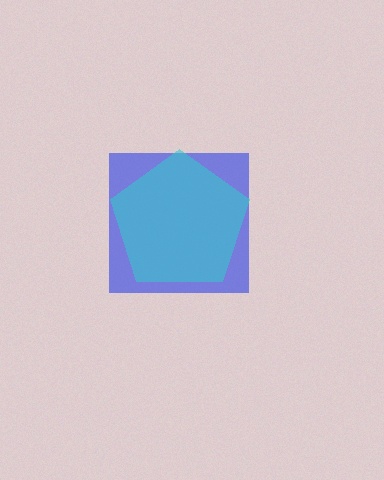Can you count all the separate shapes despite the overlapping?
Yes, there are 2 separate shapes.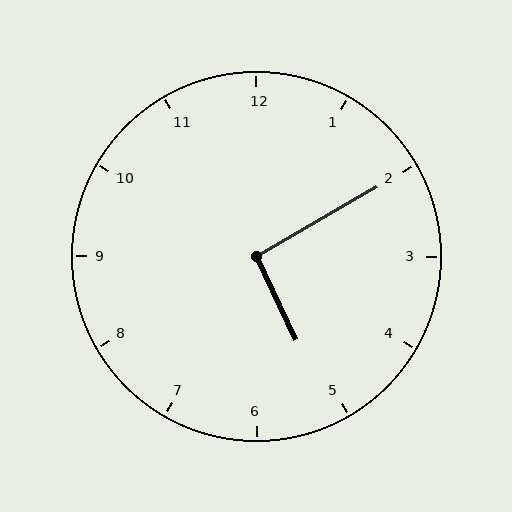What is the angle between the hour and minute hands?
Approximately 95 degrees.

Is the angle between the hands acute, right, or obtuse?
It is right.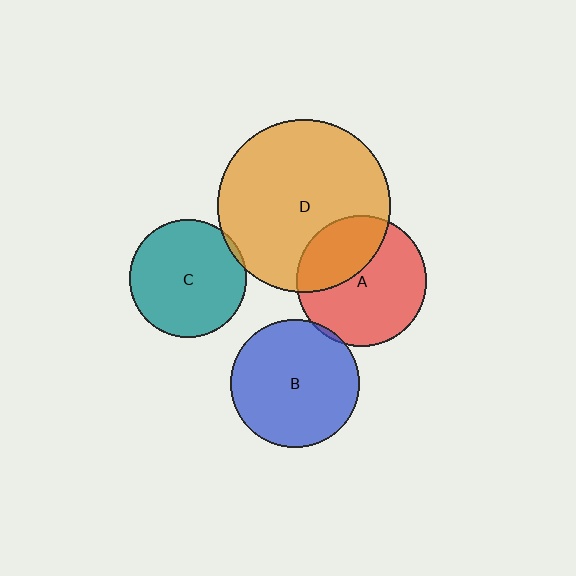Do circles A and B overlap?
Yes.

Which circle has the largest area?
Circle D (orange).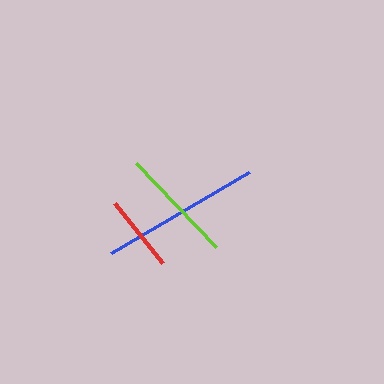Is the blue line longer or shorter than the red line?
The blue line is longer than the red line.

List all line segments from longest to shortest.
From longest to shortest: blue, lime, red.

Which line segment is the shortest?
The red line is the shortest at approximately 77 pixels.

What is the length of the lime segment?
The lime segment is approximately 116 pixels long.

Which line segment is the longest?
The blue line is the longest at approximately 160 pixels.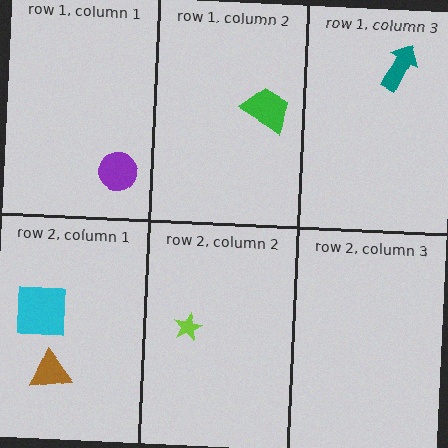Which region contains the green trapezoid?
The row 1, column 2 region.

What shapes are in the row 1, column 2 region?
The green trapezoid.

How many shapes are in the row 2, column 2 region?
1.